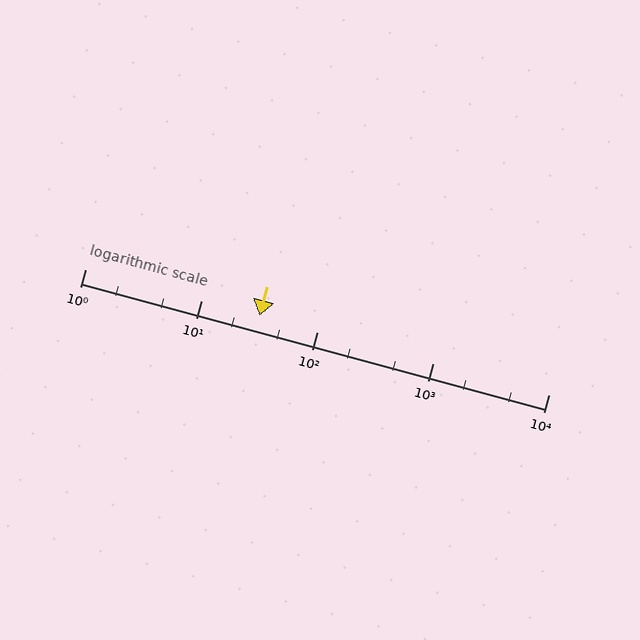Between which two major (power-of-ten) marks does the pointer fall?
The pointer is between 10 and 100.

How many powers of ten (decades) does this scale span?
The scale spans 4 decades, from 1 to 10000.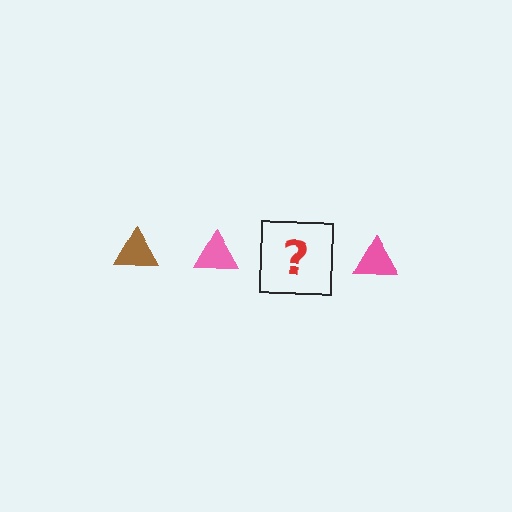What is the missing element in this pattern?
The missing element is a brown triangle.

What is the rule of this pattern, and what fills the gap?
The rule is that the pattern cycles through brown, pink triangles. The gap should be filled with a brown triangle.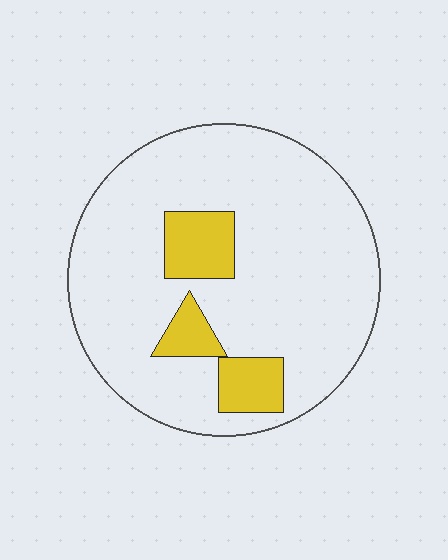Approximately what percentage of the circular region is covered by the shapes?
Approximately 15%.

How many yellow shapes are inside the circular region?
3.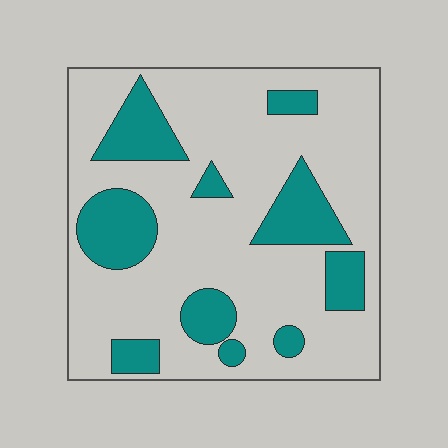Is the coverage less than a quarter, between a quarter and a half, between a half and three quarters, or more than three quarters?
Less than a quarter.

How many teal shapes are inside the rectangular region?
10.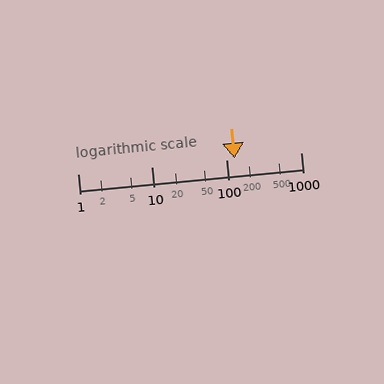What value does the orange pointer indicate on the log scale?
The pointer indicates approximately 130.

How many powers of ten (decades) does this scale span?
The scale spans 3 decades, from 1 to 1000.